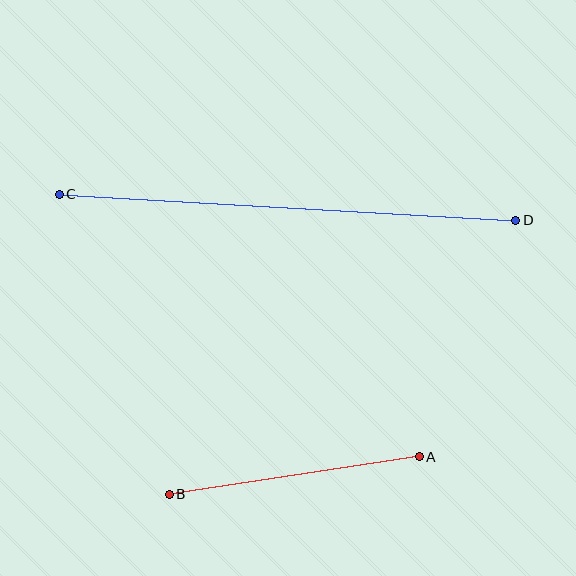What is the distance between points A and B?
The distance is approximately 253 pixels.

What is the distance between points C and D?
The distance is approximately 457 pixels.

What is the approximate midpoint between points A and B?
The midpoint is at approximately (294, 476) pixels.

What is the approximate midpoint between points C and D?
The midpoint is at approximately (287, 207) pixels.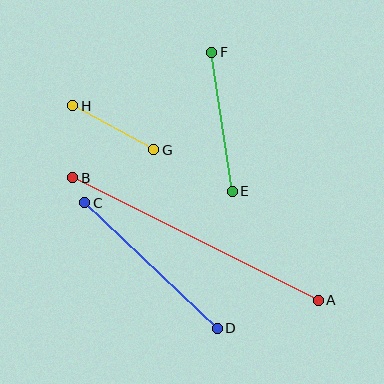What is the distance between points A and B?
The distance is approximately 274 pixels.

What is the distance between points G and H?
The distance is approximately 92 pixels.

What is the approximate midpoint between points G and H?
The midpoint is at approximately (113, 128) pixels.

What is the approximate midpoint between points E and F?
The midpoint is at approximately (222, 122) pixels.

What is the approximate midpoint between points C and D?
The midpoint is at approximately (151, 265) pixels.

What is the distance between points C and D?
The distance is approximately 183 pixels.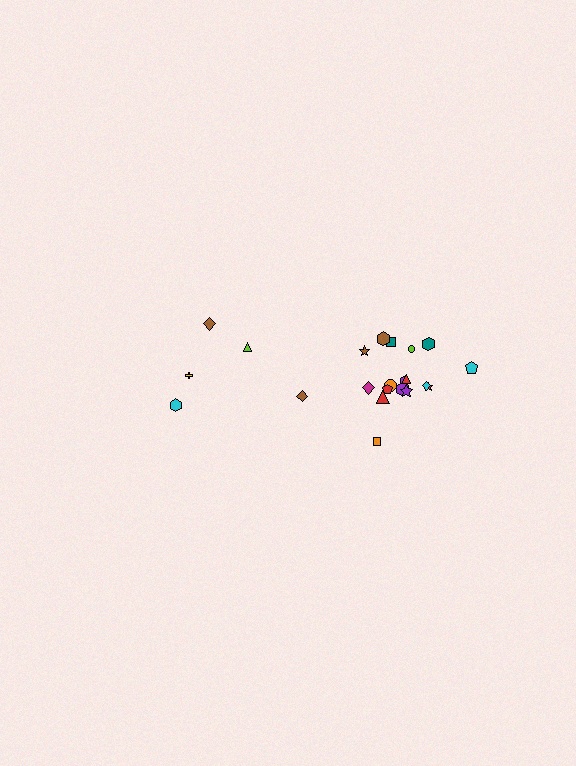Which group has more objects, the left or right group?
The right group.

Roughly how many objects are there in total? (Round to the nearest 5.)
Roughly 20 objects in total.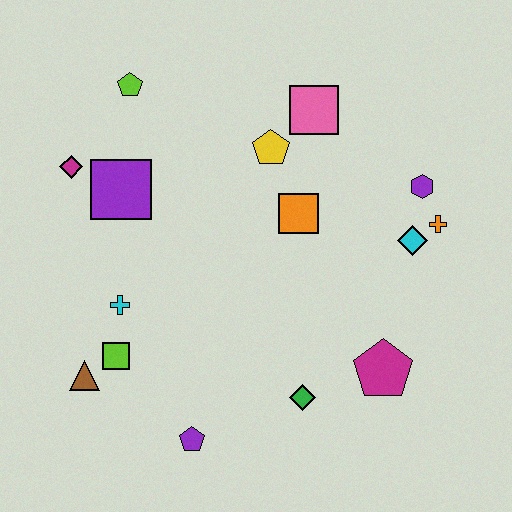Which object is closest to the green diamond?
The magenta pentagon is closest to the green diamond.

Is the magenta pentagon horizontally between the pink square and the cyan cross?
No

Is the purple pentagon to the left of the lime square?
No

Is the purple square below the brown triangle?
No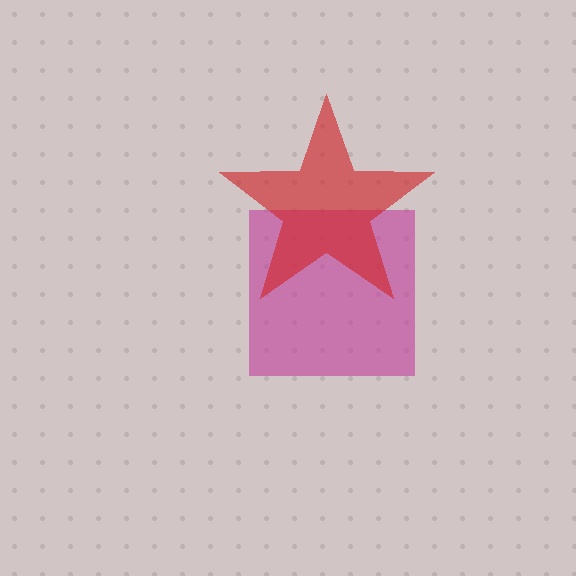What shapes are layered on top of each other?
The layered shapes are: a magenta square, a red star.